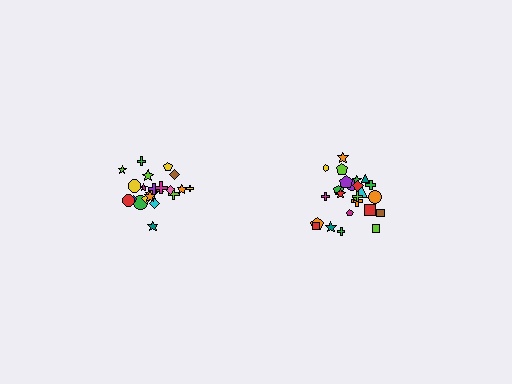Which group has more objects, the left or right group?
The right group.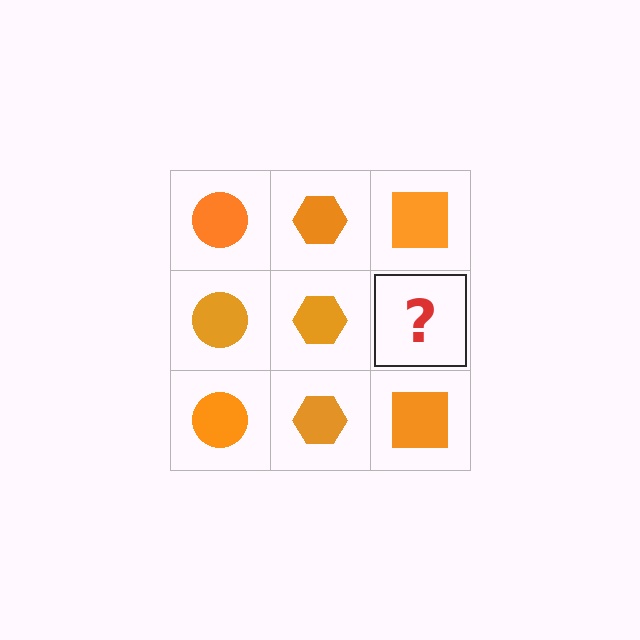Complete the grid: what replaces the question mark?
The question mark should be replaced with an orange square.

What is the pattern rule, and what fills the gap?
The rule is that each column has a consistent shape. The gap should be filled with an orange square.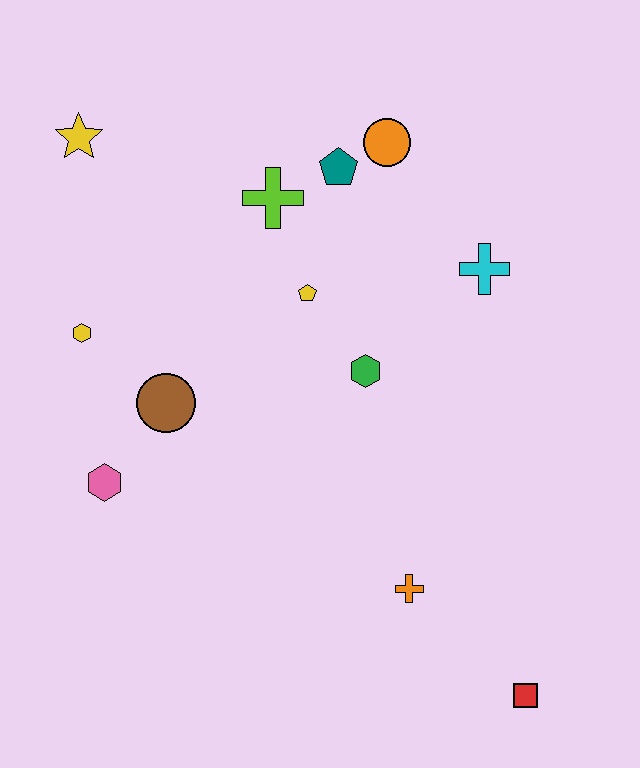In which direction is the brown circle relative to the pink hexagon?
The brown circle is above the pink hexagon.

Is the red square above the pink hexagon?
No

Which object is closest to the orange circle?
The teal pentagon is closest to the orange circle.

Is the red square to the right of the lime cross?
Yes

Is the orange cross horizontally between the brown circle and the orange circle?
No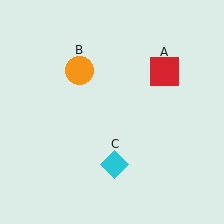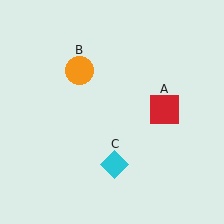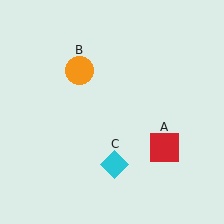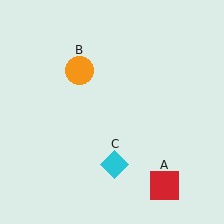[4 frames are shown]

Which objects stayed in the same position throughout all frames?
Orange circle (object B) and cyan diamond (object C) remained stationary.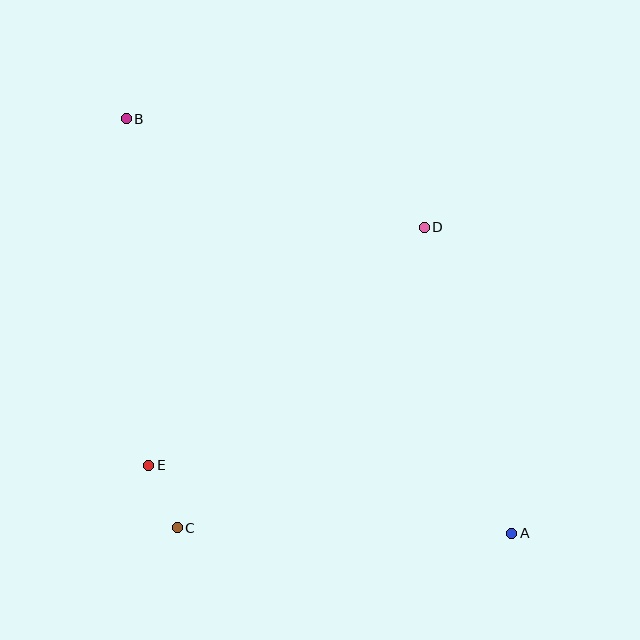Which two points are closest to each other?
Points C and E are closest to each other.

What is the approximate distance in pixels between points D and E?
The distance between D and E is approximately 364 pixels.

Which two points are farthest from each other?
Points A and B are farthest from each other.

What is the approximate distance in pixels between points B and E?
The distance between B and E is approximately 347 pixels.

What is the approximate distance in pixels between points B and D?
The distance between B and D is approximately 317 pixels.